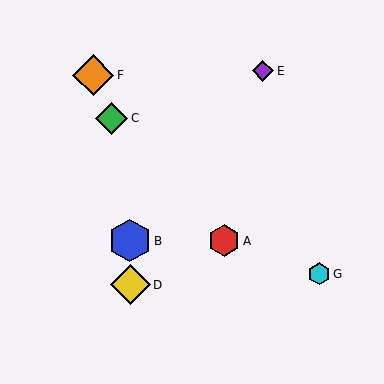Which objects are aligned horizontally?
Objects A, B are aligned horizontally.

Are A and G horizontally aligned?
No, A is at y≈241 and G is at y≈274.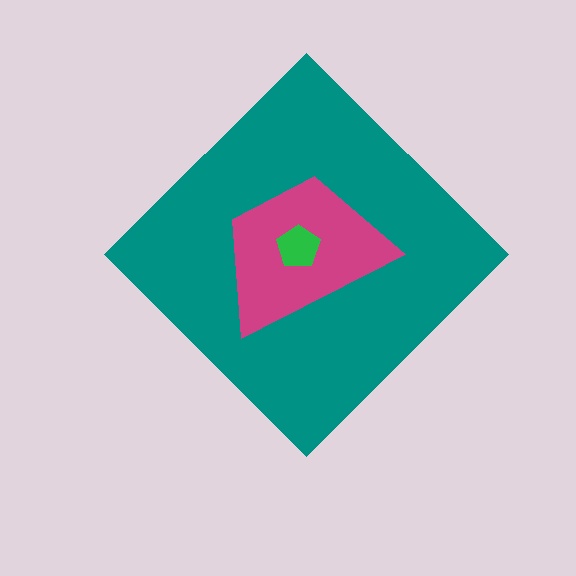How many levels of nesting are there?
3.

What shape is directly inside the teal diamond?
The magenta trapezoid.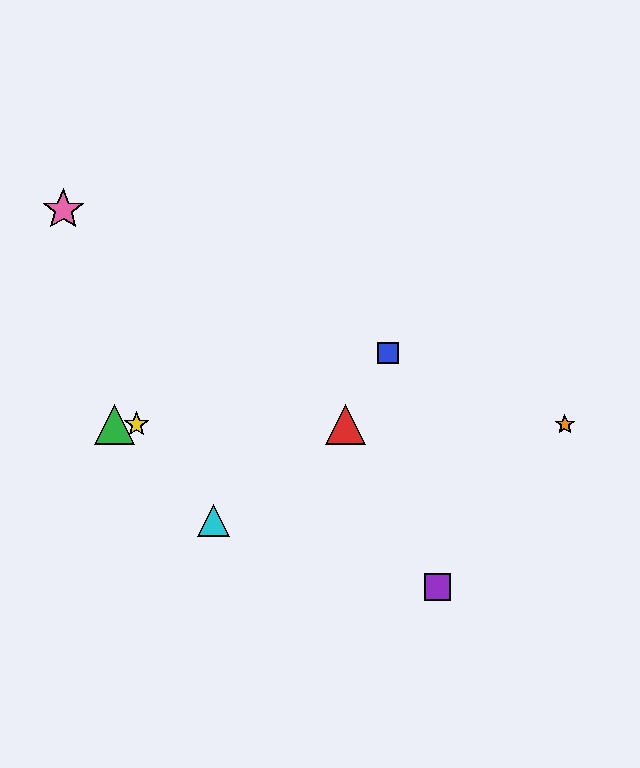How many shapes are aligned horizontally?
4 shapes (the red triangle, the green triangle, the yellow star, the orange star) are aligned horizontally.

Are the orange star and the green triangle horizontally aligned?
Yes, both are at y≈425.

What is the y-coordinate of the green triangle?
The green triangle is at y≈425.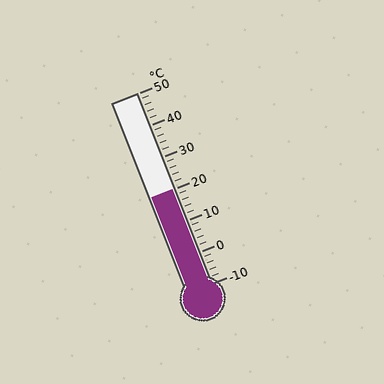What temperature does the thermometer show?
The thermometer shows approximately 20°C.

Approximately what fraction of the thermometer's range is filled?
The thermometer is filled to approximately 50% of its range.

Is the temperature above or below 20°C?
The temperature is at 20°C.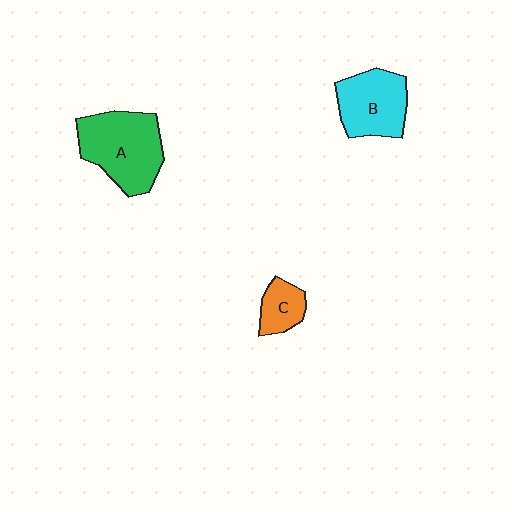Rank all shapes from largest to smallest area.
From largest to smallest: A (green), B (cyan), C (orange).